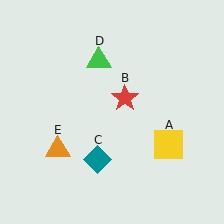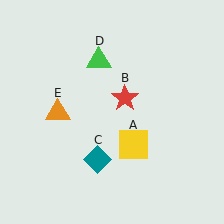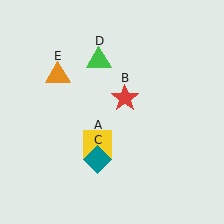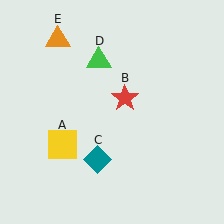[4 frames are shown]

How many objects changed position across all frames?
2 objects changed position: yellow square (object A), orange triangle (object E).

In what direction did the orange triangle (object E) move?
The orange triangle (object E) moved up.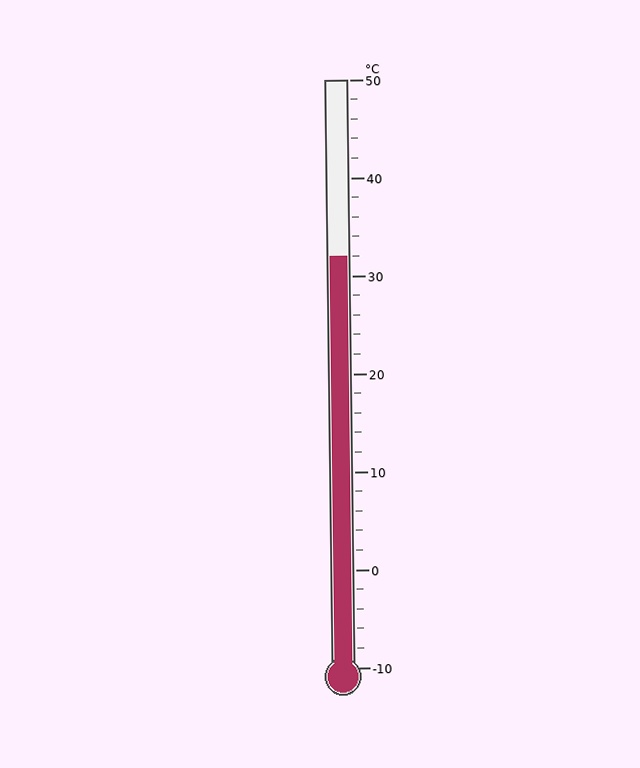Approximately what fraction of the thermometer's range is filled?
The thermometer is filled to approximately 70% of its range.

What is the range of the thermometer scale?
The thermometer scale ranges from -10°C to 50°C.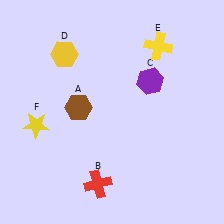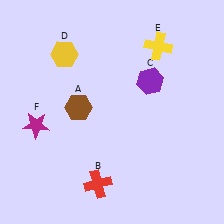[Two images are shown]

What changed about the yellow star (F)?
In Image 1, F is yellow. In Image 2, it changed to magenta.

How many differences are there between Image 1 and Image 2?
There is 1 difference between the two images.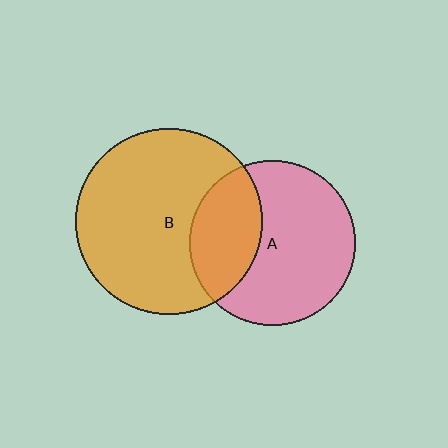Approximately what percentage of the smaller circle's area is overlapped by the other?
Approximately 30%.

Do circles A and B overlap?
Yes.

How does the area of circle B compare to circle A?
Approximately 1.3 times.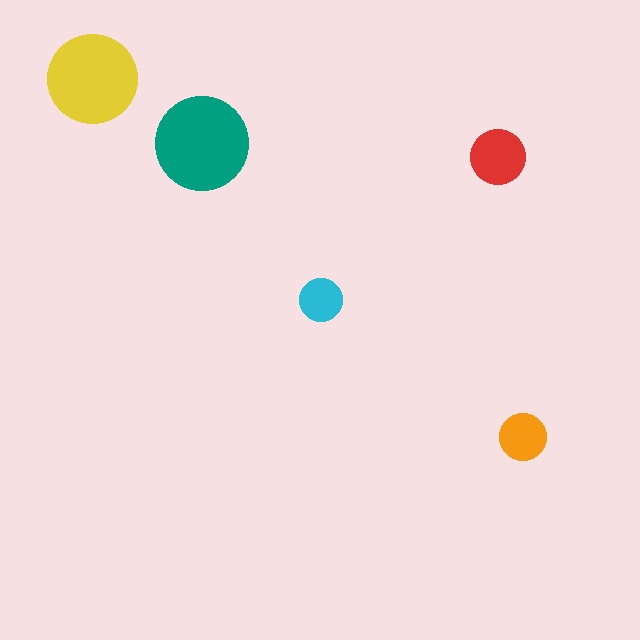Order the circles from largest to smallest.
the teal one, the yellow one, the red one, the orange one, the cyan one.